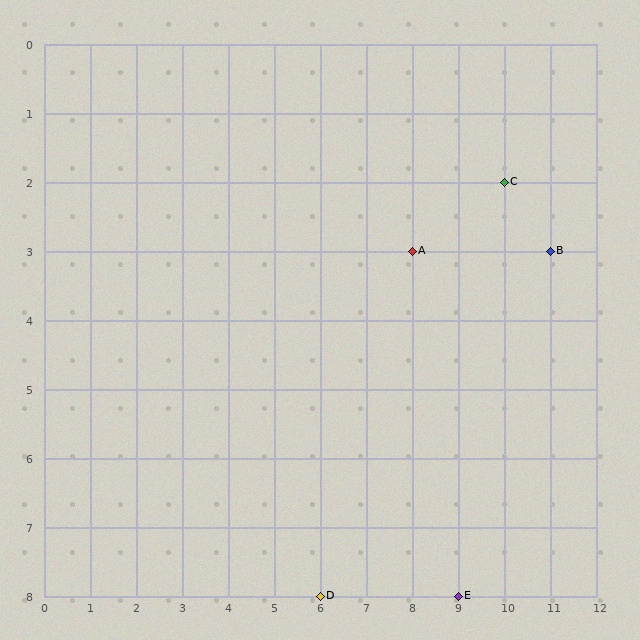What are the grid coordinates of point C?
Point C is at grid coordinates (10, 2).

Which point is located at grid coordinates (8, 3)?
Point A is at (8, 3).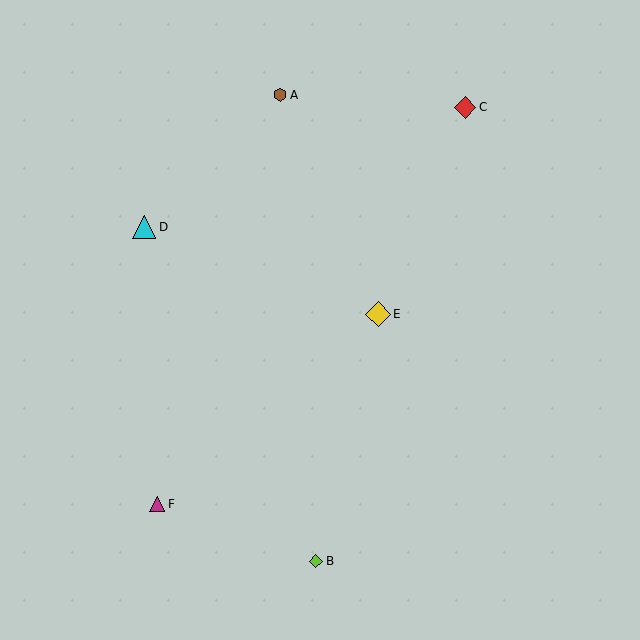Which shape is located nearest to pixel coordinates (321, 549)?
The lime diamond (labeled B) at (316, 561) is nearest to that location.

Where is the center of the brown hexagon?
The center of the brown hexagon is at (280, 95).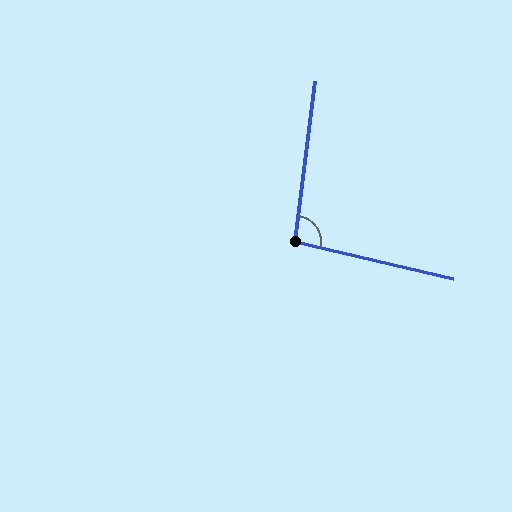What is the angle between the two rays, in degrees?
Approximately 96 degrees.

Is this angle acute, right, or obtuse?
It is obtuse.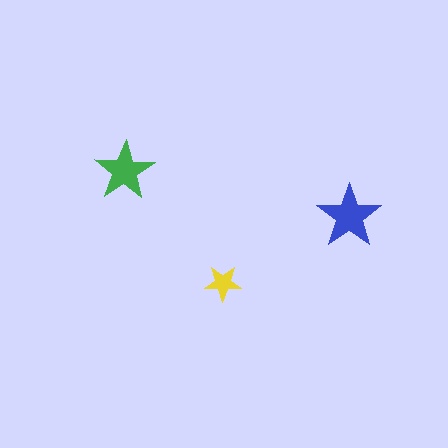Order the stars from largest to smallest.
the blue one, the green one, the yellow one.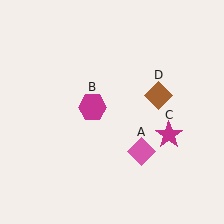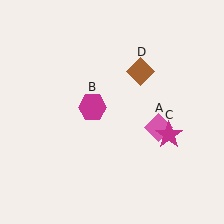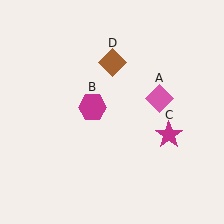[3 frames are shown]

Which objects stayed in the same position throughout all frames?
Magenta hexagon (object B) and magenta star (object C) remained stationary.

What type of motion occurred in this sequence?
The pink diamond (object A), brown diamond (object D) rotated counterclockwise around the center of the scene.